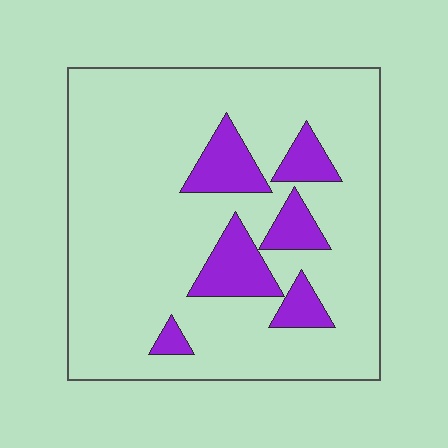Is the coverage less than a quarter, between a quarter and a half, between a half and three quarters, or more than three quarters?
Less than a quarter.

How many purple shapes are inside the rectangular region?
6.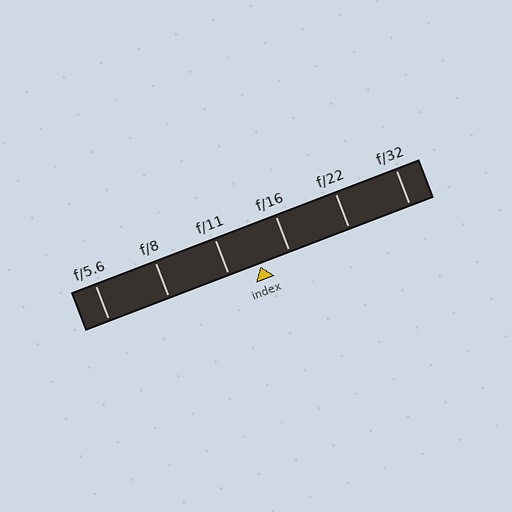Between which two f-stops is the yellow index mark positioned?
The index mark is between f/11 and f/16.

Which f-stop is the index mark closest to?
The index mark is closest to f/16.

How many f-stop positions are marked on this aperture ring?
There are 6 f-stop positions marked.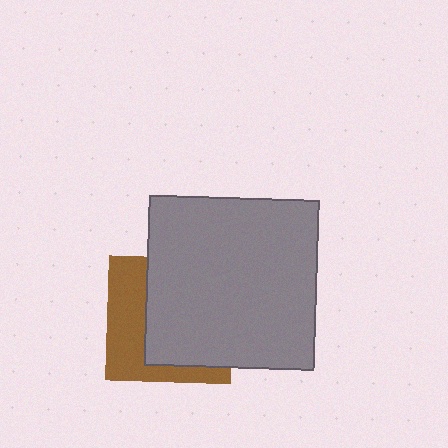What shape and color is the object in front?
The object in front is a gray square.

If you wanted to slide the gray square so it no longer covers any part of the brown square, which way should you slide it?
Slide it right — that is the most direct way to separate the two shapes.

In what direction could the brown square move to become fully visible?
The brown square could move left. That would shift it out from behind the gray square entirely.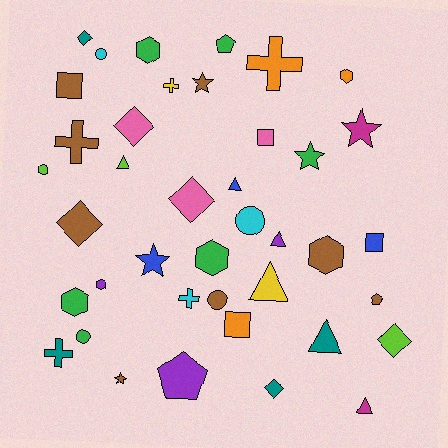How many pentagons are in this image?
There are 3 pentagons.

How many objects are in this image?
There are 40 objects.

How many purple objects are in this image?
There are 3 purple objects.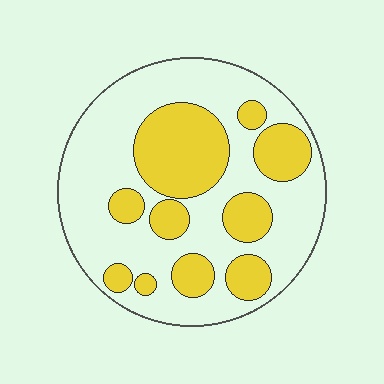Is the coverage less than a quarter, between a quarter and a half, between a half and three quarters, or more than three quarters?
Between a quarter and a half.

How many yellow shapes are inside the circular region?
10.